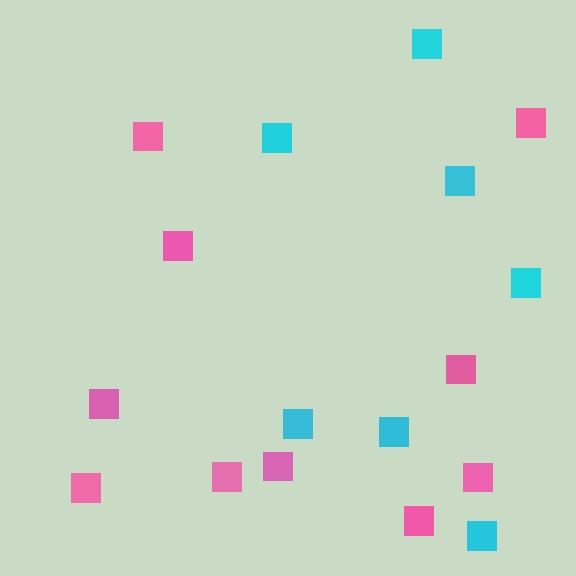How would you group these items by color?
There are 2 groups: one group of pink squares (10) and one group of cyan squares (7).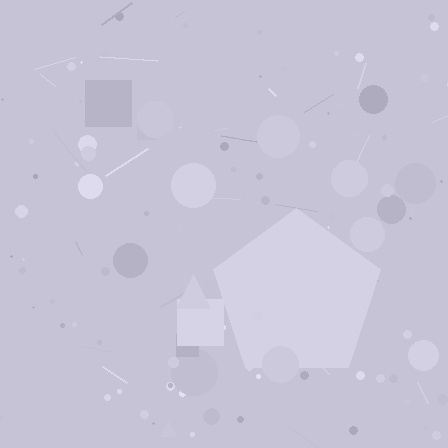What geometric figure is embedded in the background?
A pentagon is embedded in the background.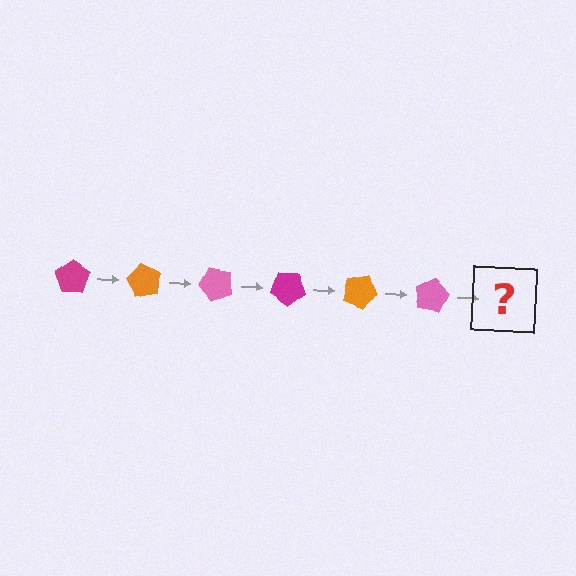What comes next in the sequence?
The next element should be a magenta pentagon, rotated 360 degrees from the start.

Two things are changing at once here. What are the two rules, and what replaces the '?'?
The two rules are that it rotates 60 degrees each step and the color cycles through magenta, orange, and pink. The '?' should be a magenta pentagon, rotated 360 degrees from the start.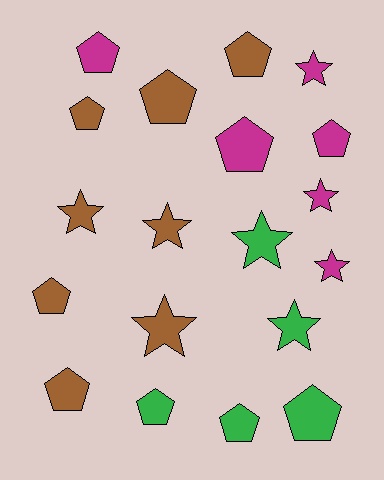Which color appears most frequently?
Brown, with 8 objects.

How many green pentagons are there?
There are 3 green pentagons.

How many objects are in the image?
There are 19 objects.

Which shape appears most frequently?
Pentagon, with 11 objects.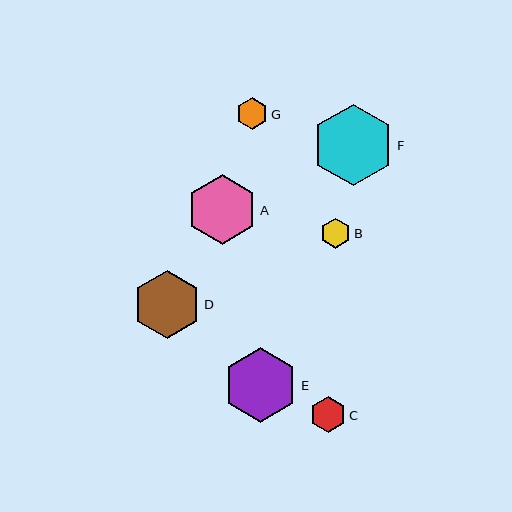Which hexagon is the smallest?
Hexagon B is the smallest with a size of approximately 30 pixels.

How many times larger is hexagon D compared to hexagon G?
Hexagon D is approximately 2.1 times the size of hexagon G.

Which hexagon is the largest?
Hexagon F is the largest with a size of approximately 81 pixels.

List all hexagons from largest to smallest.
From largest to smallest: F, E, A, D, C, G, B.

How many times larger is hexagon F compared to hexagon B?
Hexagon F is approximately 2.7 times the size of hexagon B.